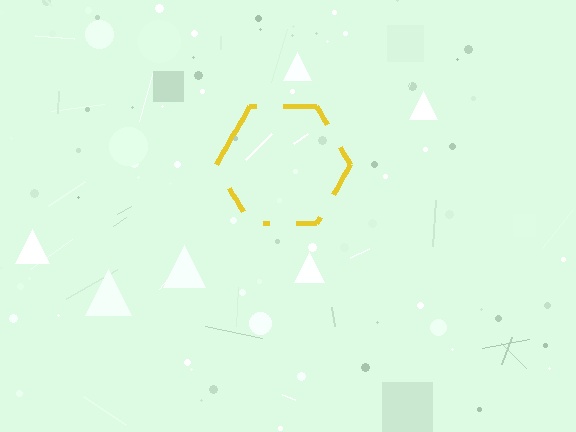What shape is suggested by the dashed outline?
The dashed outline suggests a hexagon.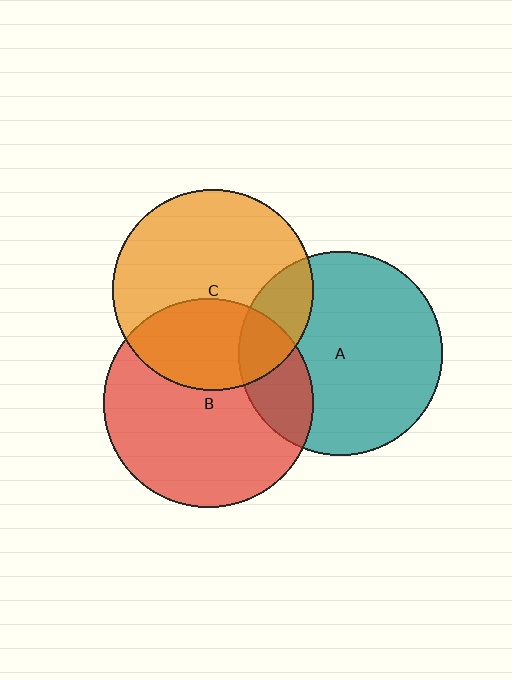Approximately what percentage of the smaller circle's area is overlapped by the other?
Approximately 35%.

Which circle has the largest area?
Circle B (red).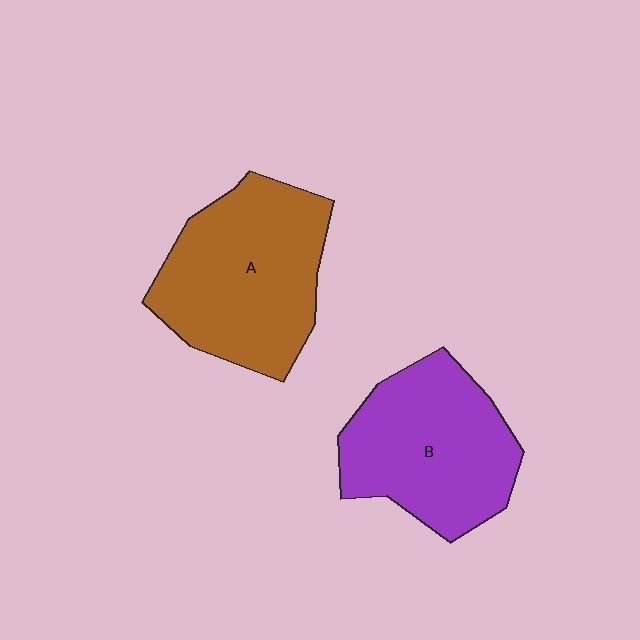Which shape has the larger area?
Shape A (brown).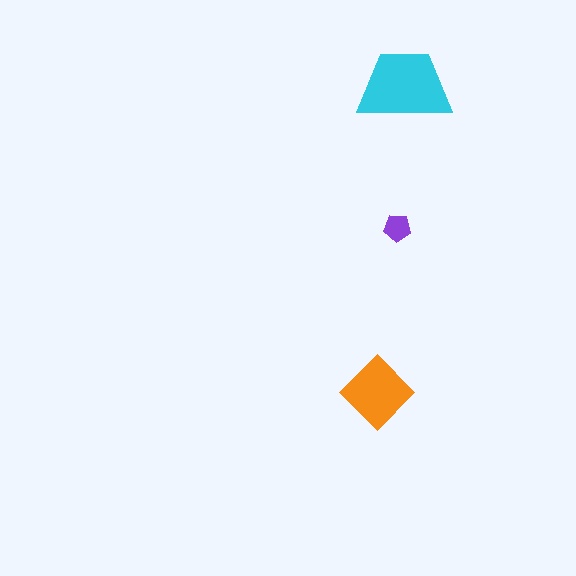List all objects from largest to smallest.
The cyan trapezoid, the orange diamond, the purple pentagon.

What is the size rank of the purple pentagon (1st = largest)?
3rd.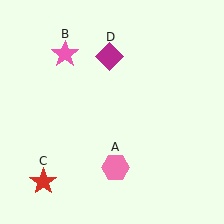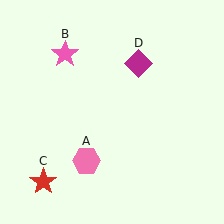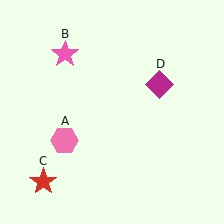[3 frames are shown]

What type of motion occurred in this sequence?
The pink hexagon (object A), magenta diamond (object D) rotated clockwise around the center of the scene.